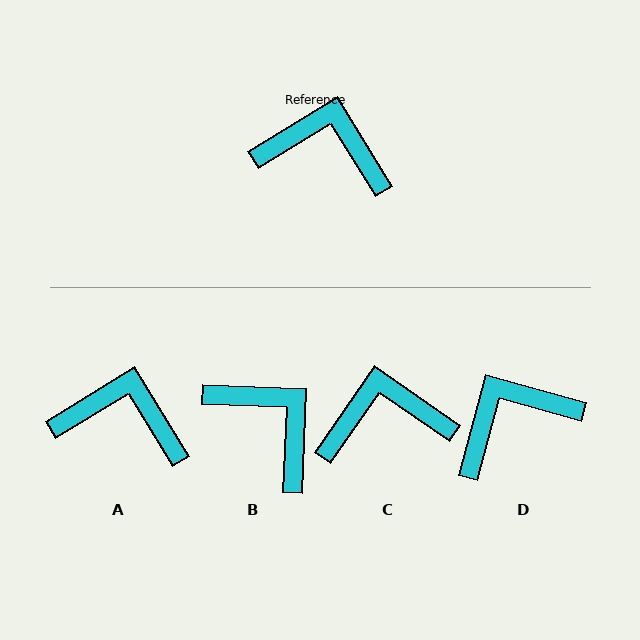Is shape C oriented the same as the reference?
No, it is off by about 24 degrees.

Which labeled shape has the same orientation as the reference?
A.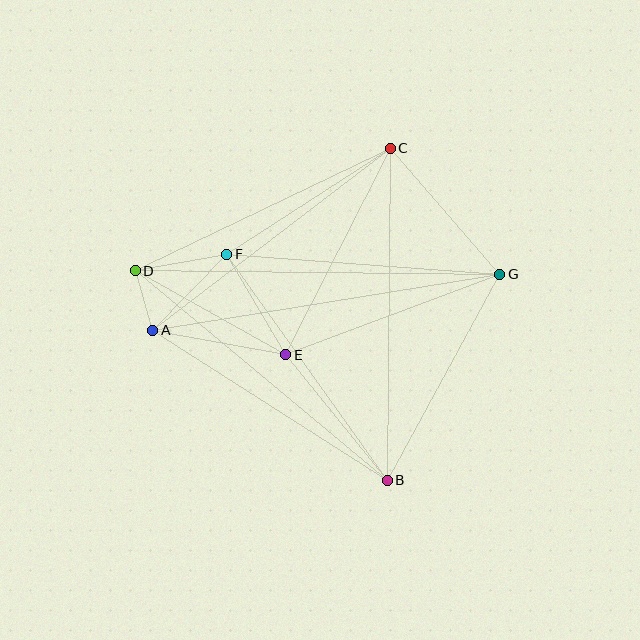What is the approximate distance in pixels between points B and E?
The distance between B and E is approximately 161 pixels.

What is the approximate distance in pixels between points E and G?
The distance between E and G is approximately 229 pixels.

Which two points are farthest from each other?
Points D and G are farthest from each other.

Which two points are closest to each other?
Points A and D are closest to each other.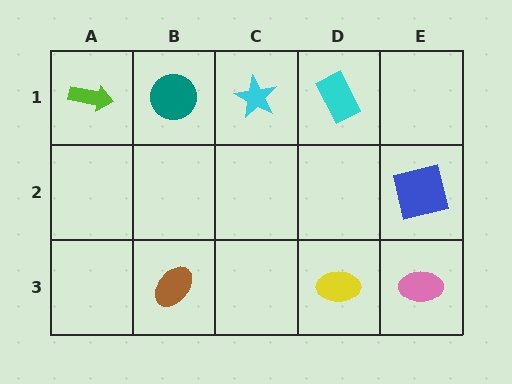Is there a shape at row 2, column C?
No, that cell is empty.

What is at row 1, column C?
A cyan star.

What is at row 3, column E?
A pink ellipse.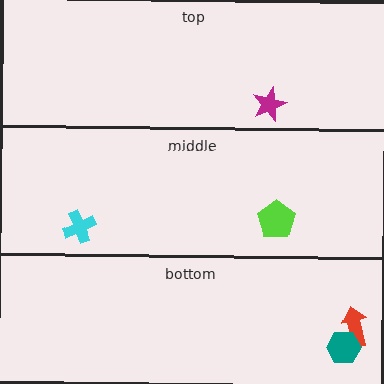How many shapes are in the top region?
1.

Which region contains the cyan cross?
The middle region.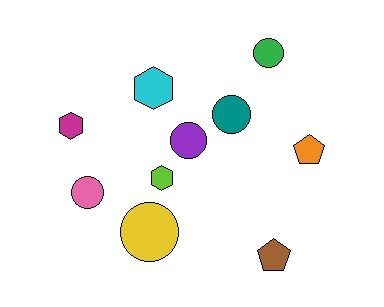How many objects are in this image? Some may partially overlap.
There are 10 objects.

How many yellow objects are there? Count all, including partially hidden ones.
There is 1 yellow object.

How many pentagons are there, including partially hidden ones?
There are 2 pentagons.